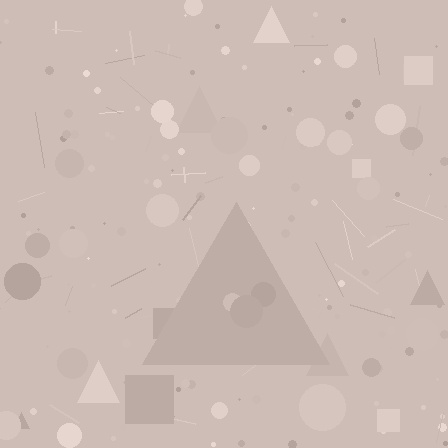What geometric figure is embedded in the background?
A triangle is embedded in the background.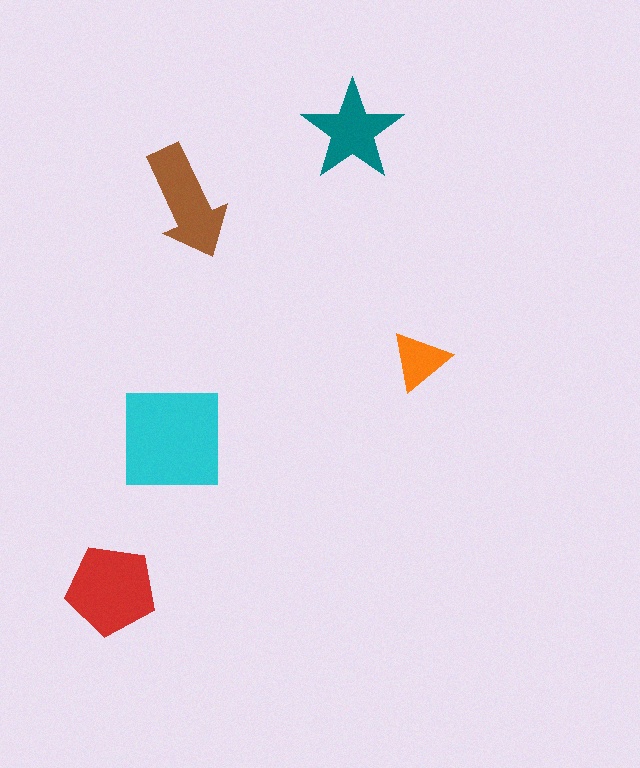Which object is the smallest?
The orange triangle.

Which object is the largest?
The cyan square.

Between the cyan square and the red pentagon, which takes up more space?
The cyan square.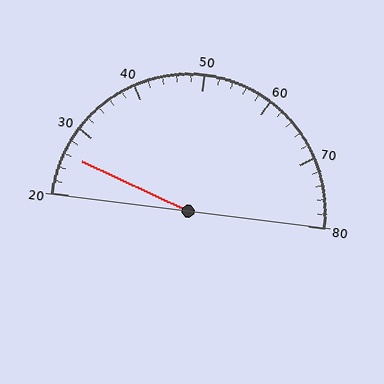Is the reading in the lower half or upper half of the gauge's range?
The reading is in the lower half of the range (20 to 80).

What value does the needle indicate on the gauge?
The needle indicates approximately 26.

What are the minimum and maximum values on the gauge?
The gauge ranges from 20 to 80.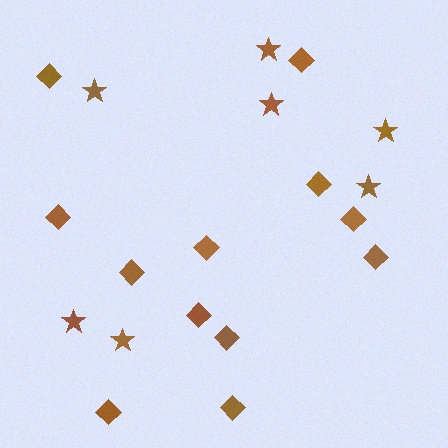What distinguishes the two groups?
There are 2 groups: one group of stars (7) and one group of diamonds (12).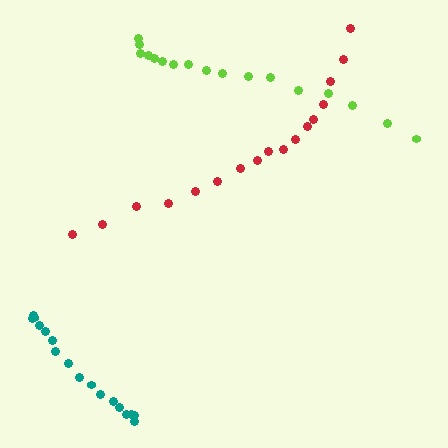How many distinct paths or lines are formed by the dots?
There are 3 distinct paths.